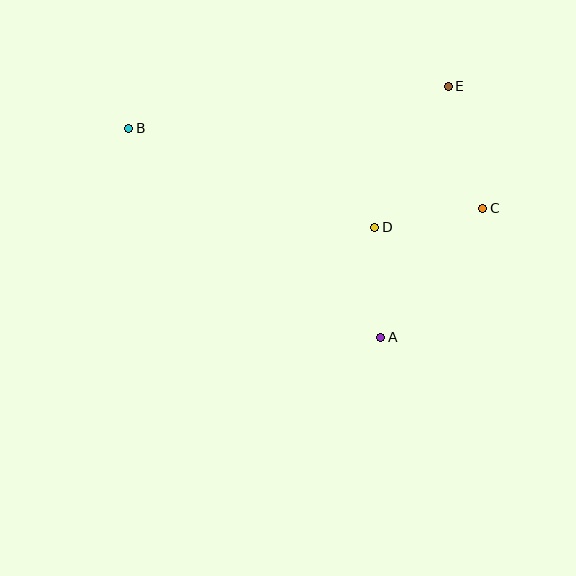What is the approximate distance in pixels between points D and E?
The distance between D and E is approximately 159 pixels.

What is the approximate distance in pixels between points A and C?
The distance between A and C is approximately 165 pixels.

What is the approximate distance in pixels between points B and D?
The distance between B and D is approximately 266 pixels.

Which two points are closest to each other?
Points C and D are closest to each other.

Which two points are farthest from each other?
Points B and C are farthest from each other.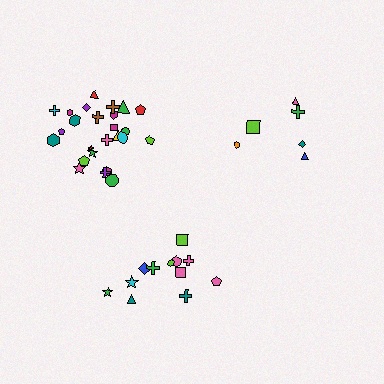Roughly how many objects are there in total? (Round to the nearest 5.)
Roughly 45 objects in total.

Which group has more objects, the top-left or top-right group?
The top-left group.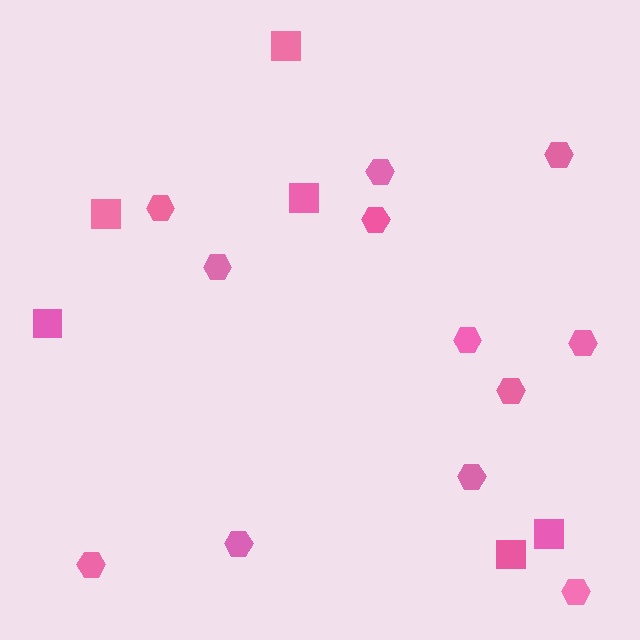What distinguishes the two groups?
There are 2 groups: one group of squares (6) and one group of hexagons (12).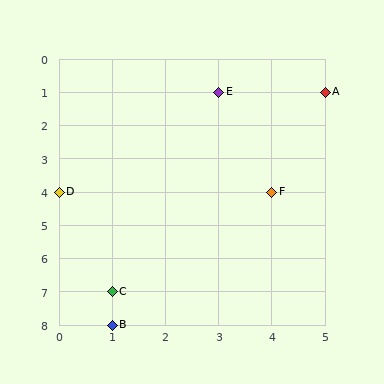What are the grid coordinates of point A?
Point A is at grid coordinates (5, 1).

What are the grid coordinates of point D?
Point D is at grid coordinates (0, 4).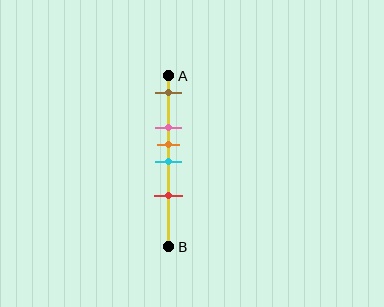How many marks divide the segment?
There are 5 marks dividing the segment.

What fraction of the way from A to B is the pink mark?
The pink mark is approximately 30% (0.3) of the way from A to B.